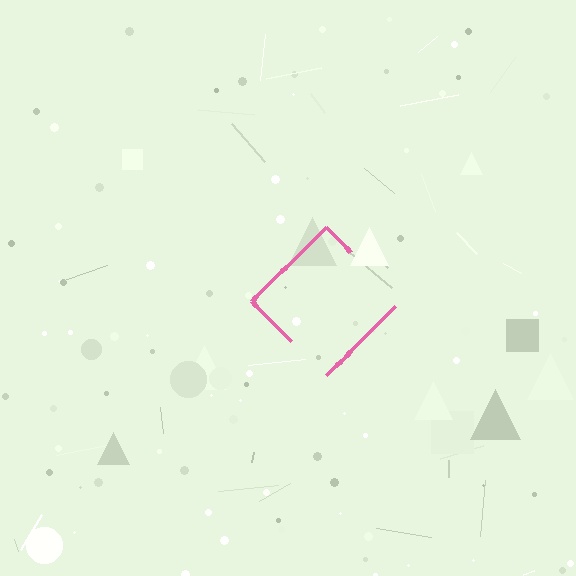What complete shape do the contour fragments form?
The contour fragments form a diamond.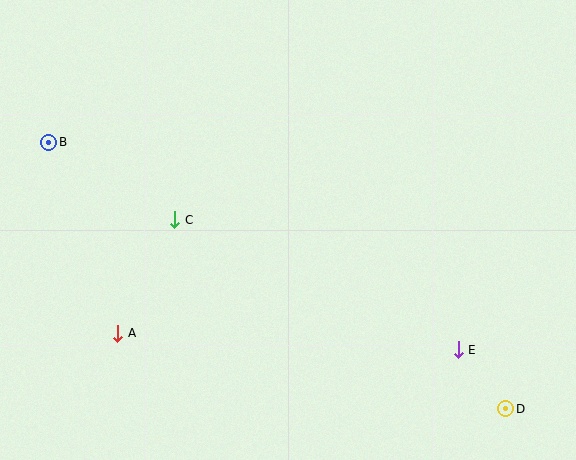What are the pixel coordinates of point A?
Point A is at (118, 333).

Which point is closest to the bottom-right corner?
Point D is closest to the bottom-right corner.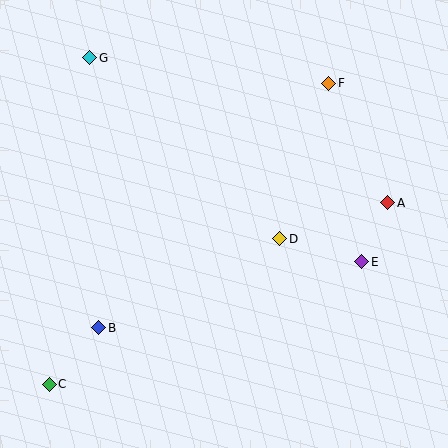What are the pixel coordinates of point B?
Point B is at (99, 328).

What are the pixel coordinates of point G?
Point G is at (90, 58).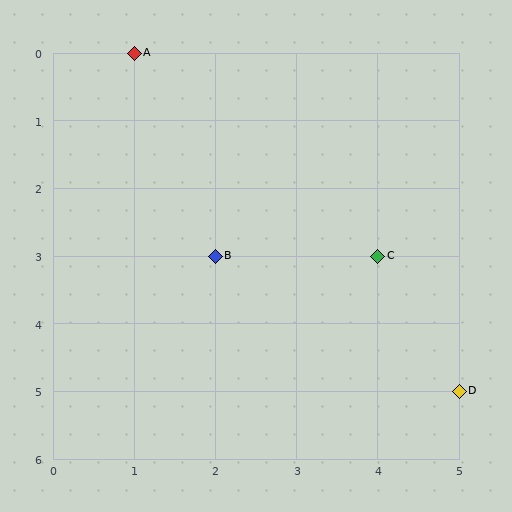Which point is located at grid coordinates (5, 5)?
Point D is at (5, 5).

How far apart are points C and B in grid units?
Points C and B are 2 columns apart.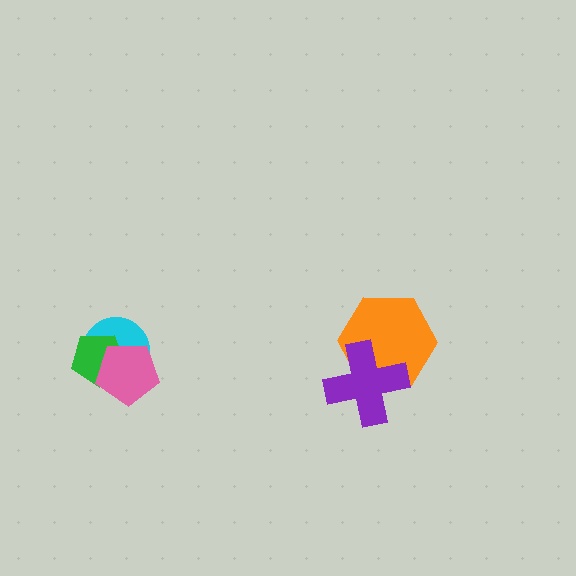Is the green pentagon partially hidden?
Yes, it is partially covered by another shape.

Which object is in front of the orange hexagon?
The purple cross is in front of the orange hexagon.